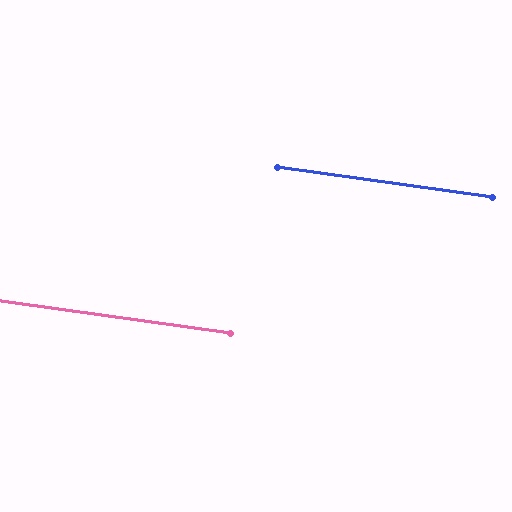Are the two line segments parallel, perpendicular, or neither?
Parallel — their directions differ by only 0.1°.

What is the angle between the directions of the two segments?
Approximately 0 degrees.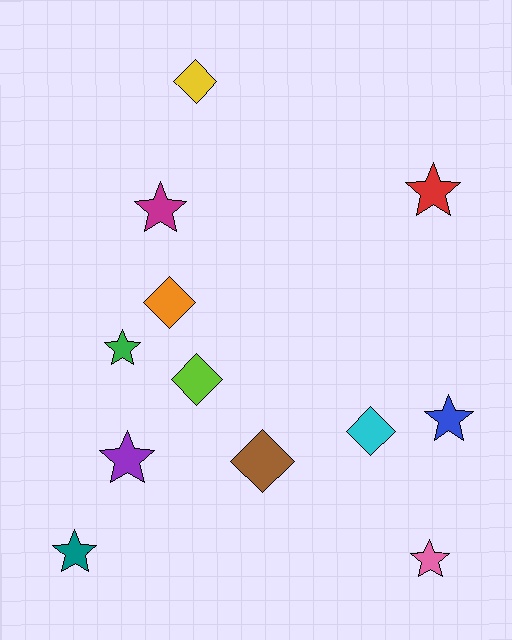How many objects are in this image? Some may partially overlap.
There are 12 objects.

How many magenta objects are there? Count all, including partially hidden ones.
There is 1 magenta object.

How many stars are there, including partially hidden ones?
There are 7 stars.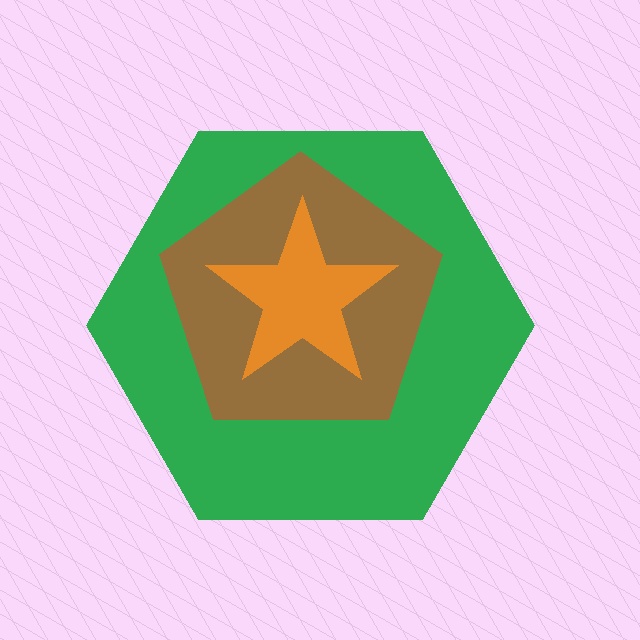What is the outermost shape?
The green hexagon.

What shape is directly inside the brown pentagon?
The orange star.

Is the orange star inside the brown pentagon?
Yes.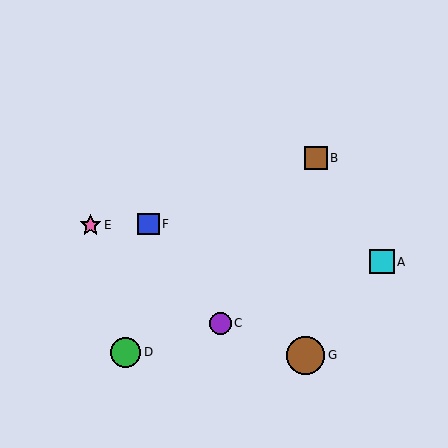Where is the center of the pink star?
The center of the pink star is at (91, 225).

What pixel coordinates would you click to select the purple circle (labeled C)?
Click at (221, 323) to select the purple circle C.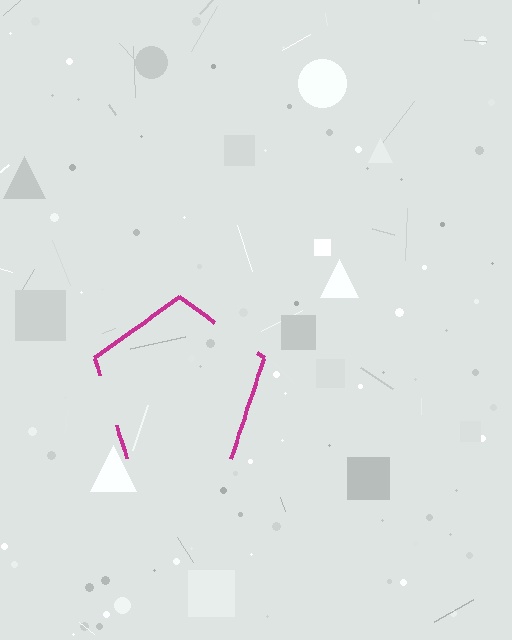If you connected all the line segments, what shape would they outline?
They would outline a pentagon.